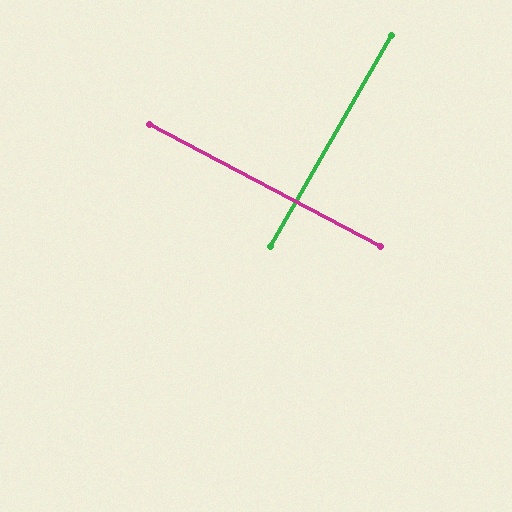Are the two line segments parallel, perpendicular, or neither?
Perpendicular — they meet at approximately 88°.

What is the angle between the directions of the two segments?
Approximately 88 degrees.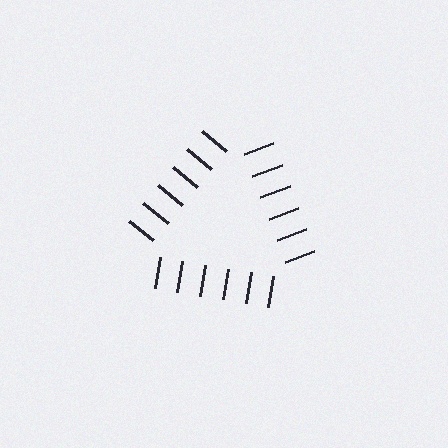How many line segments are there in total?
18 — 6 along each of the 3 edges.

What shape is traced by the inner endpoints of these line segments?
An illusory triangle — the line segments terminate on its edges but no continuous stroke is drawn.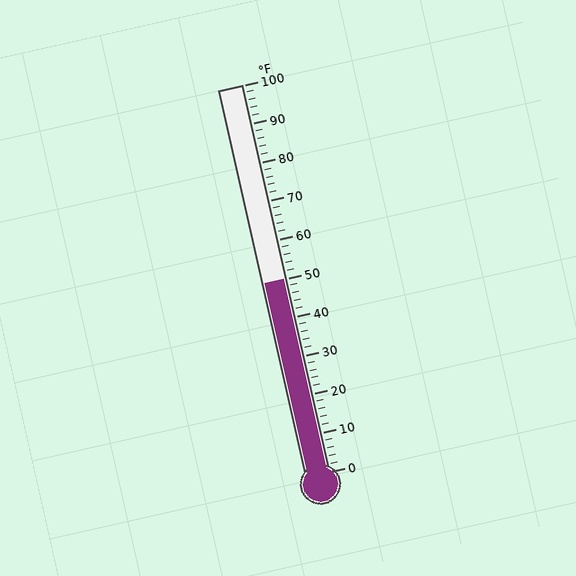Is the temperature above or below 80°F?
The temperature is below 80°F.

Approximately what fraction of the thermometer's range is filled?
The thermometer is filled to approximately 50% of its range.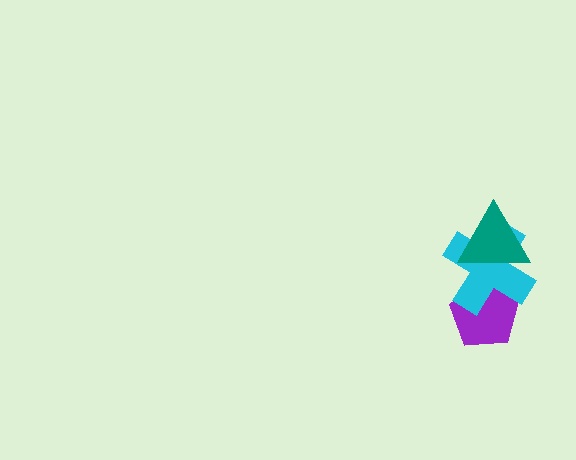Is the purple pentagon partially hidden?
Yes, it is partially covered by another shape.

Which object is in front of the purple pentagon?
The cyan cross is in front of the purple pentagon.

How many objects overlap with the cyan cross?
2 objects overlap with the cyan cross.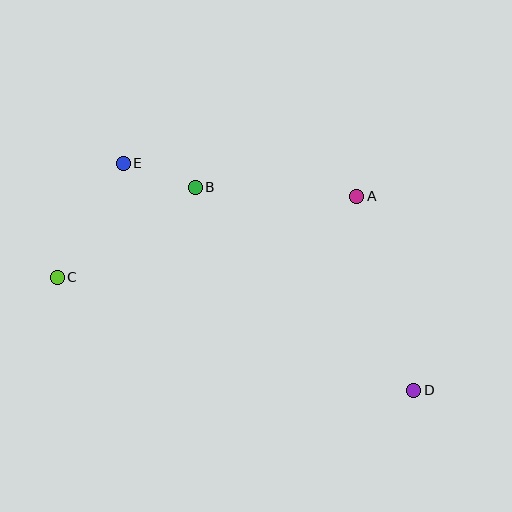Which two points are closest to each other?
Points B and E are closest to each other.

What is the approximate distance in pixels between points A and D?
The distance between A and D is approximately 202 pixels.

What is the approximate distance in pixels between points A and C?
The distance between A and C is approximately 310 pixels.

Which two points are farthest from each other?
Points C and D are farthest from each other.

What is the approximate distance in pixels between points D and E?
The distance between D and E is approximately 368 pixels.